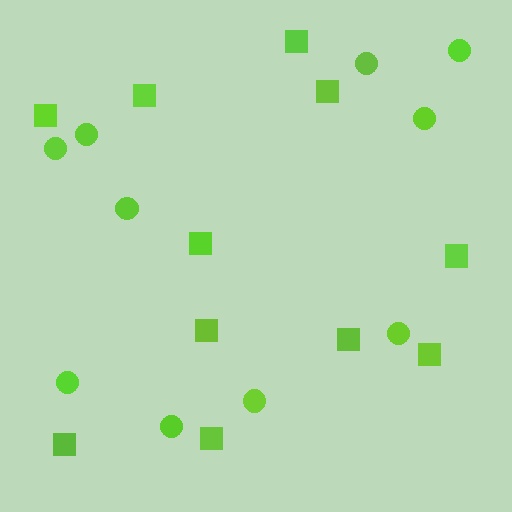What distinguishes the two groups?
There are 2 groups: one group of circles (10) and one group of squares (11).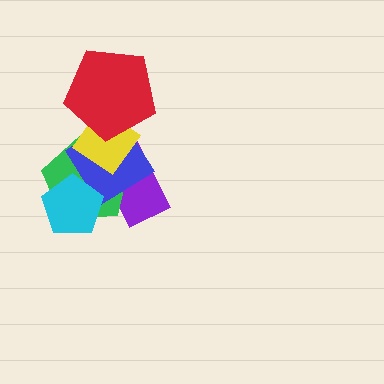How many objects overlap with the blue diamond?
5 objects overlap with the blue diamond.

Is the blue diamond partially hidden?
Yes, it is partially covered by another shape.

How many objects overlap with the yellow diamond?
4 objects overlap with the yellow diamond.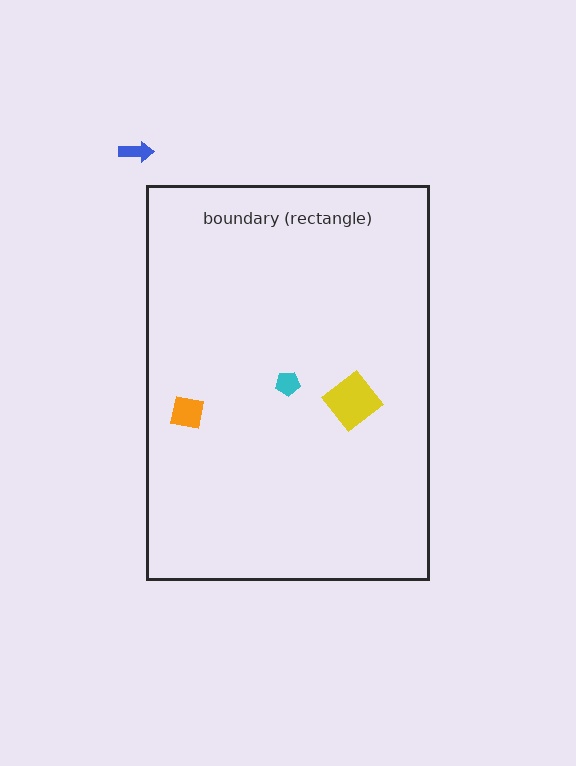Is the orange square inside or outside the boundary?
Inside.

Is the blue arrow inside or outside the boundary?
Outside.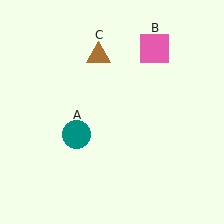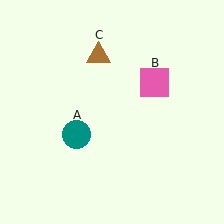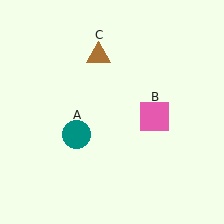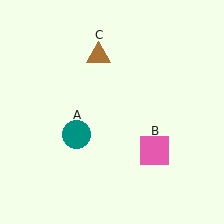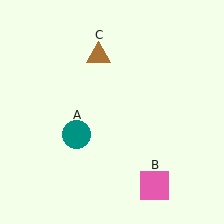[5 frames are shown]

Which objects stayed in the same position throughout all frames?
Teal circle (object A) and brown triangle (object C) remained stationary.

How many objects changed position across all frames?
1 object changed position: pink square (object B).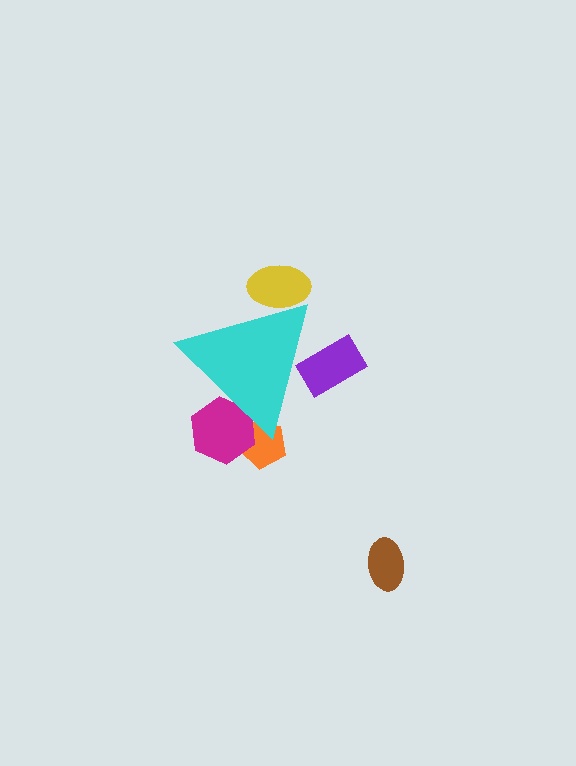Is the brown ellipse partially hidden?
No, the brown ellipse is fully visible.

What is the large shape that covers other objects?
A cyan triangle.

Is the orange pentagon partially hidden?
Yes, the orange pentagon is partially hidden behind the cyan triangle.